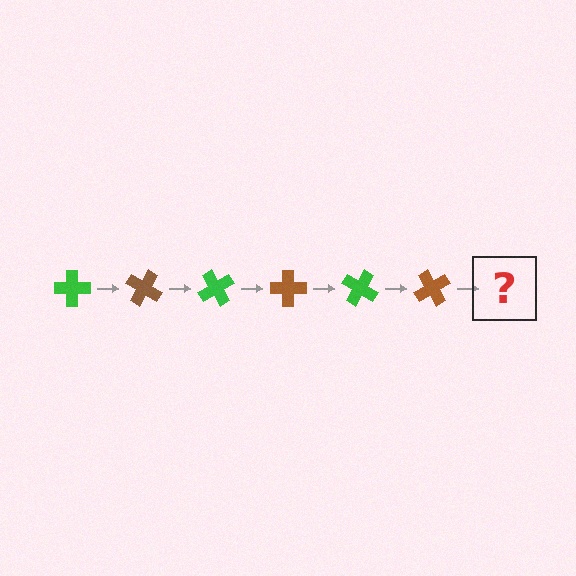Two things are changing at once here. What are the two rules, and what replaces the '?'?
The two rules are that it rotates 30 degrees each step and the color cycles through green and brown. The '?' should be a green cross, rotated 180 degrees from the start.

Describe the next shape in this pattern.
It should be a green cross, rotated 180 degrees from the start.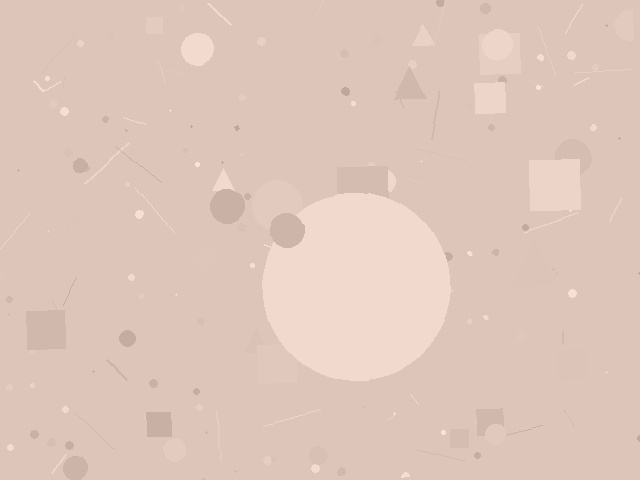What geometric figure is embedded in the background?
A circle is embedded in the background.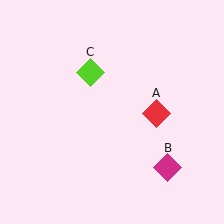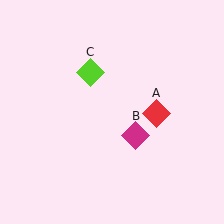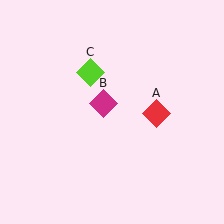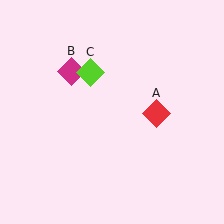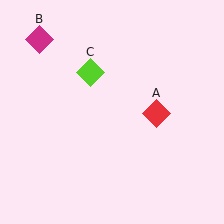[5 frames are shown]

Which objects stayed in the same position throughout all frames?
Red diamond (object A) and lime diamond (object C) remained stationary.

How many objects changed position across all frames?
1 object changed position: magenta diamond (object B).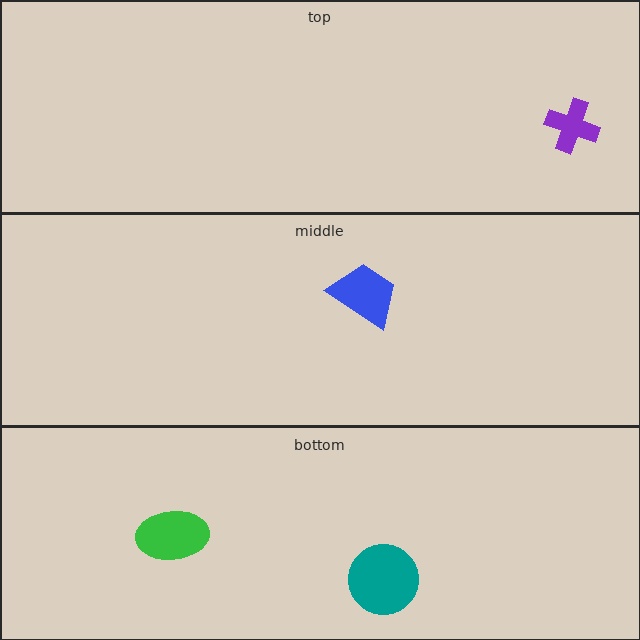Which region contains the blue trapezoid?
The middle region.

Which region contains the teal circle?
The bottom region.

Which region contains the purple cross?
The top region.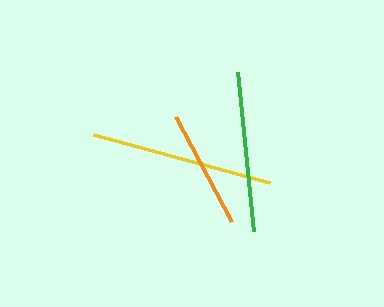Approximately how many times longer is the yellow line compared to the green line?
The yellow line is approximately 1.1 times the length of the green line.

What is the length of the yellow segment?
The yellow segment is approximately 182 pixels long.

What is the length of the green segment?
The green segment is approximately 160 pixels long.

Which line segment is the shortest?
The orange line is the shortest at approximately 119 pixels.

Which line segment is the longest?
The yellow line is the longest at approximately 182 pixels.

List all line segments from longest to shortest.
From longest to shortest: yellow, green, orange.